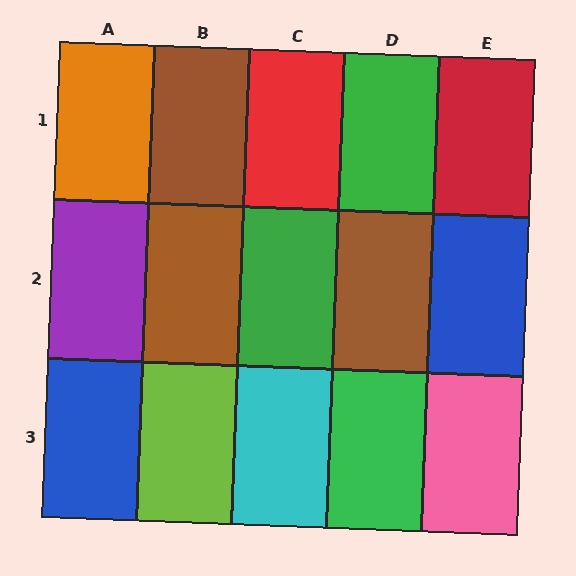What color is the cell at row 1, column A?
Orange.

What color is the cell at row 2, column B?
Brown.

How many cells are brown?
3 cells are brown.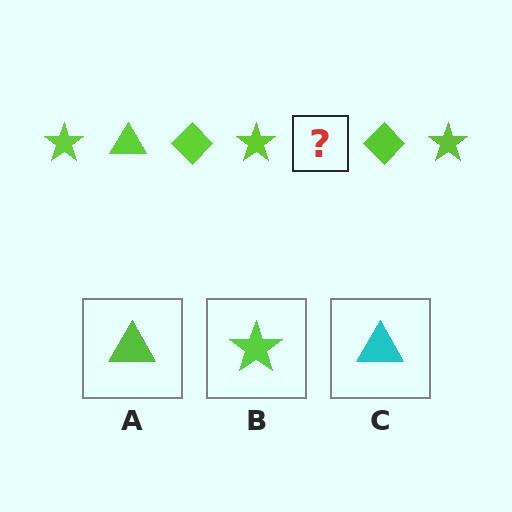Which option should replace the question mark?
Option A.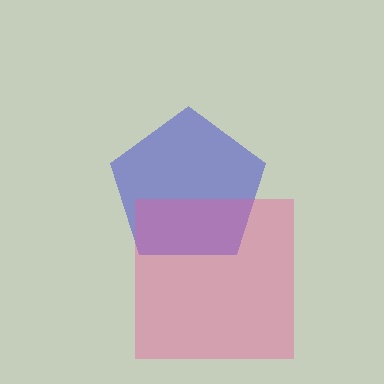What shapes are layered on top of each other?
The layered shapes are: a blue pentagon, a pink square.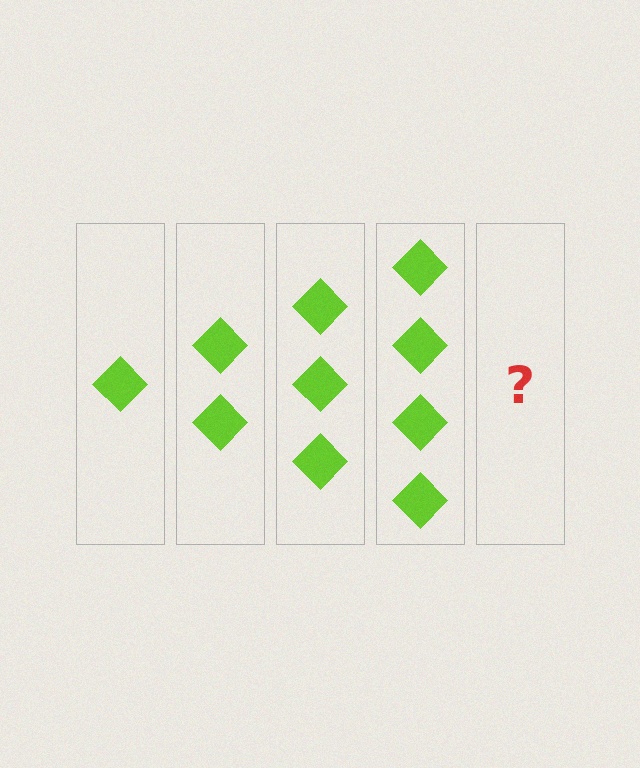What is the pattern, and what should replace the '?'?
The pattern is that each step adds one more diamond. The '?' should be 5 diamonds.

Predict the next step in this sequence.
The next step is 5 diamonds.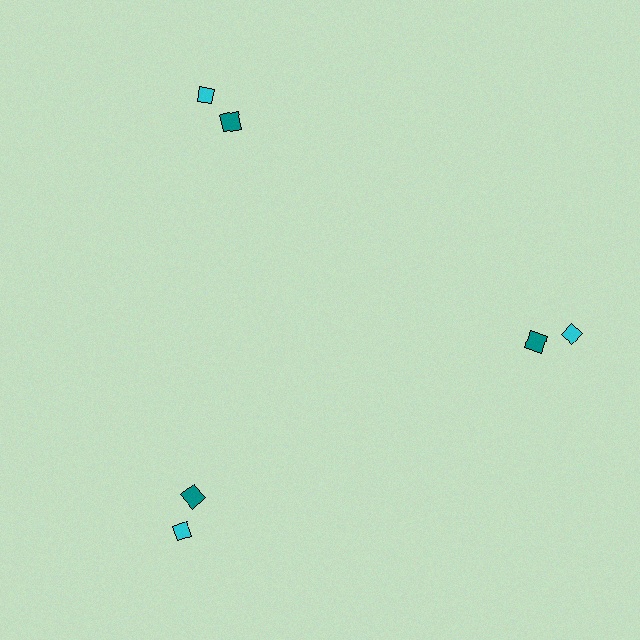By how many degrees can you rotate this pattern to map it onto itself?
The pattern maps onto itself every 120 degrees of rotation.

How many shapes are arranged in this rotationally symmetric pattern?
There are 6 shapes, arranged in 3 groups of 2.